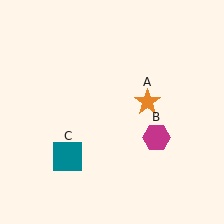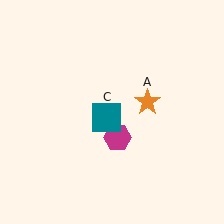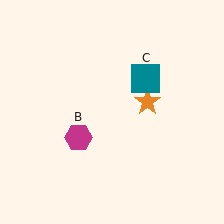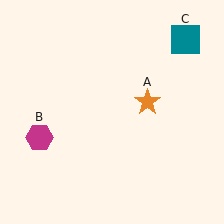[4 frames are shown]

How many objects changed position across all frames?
2 objects changed position: magenta hexagon (object B), teal square (object C).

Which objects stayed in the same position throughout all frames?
Orange star (object A) remained stationary.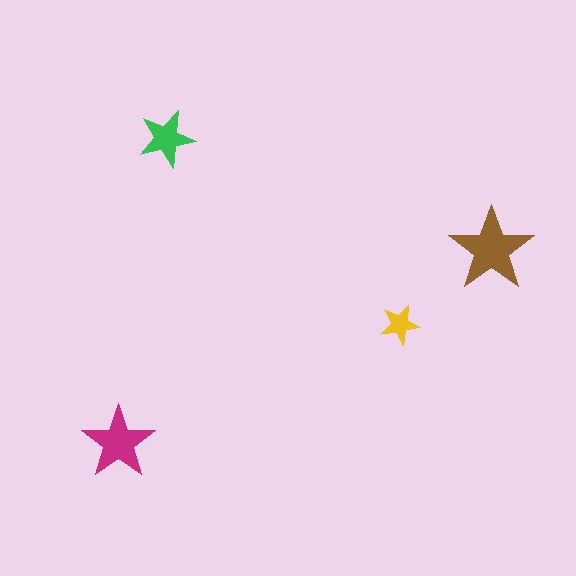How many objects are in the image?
There are 4 objects in the image.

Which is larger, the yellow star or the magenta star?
The magenta one.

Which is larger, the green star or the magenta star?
The magenta one.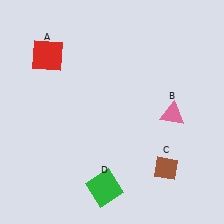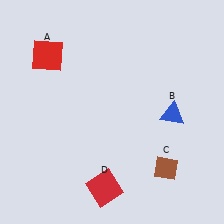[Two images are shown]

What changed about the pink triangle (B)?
In Image 1, B is pink. In Image 2, it changed to blue.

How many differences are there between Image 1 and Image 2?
There are 2 differences between the two images.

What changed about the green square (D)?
In Image 1, D is green. In Image 2, it changed to red.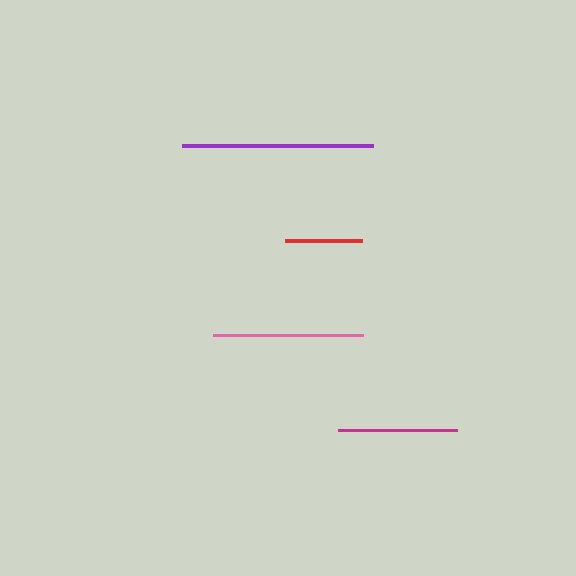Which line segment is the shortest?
The red line is the shortest at approximately 77 pixels.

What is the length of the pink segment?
The pink segment is approximately 149 pixels long.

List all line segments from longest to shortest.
From longest to shortest: purple, pink, magenta, red.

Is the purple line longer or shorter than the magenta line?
The purple line is longer than the magenta line.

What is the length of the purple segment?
The purple segment is approximately 191 pixels long.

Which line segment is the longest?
The purple line is the longest at approximately 191 pixels.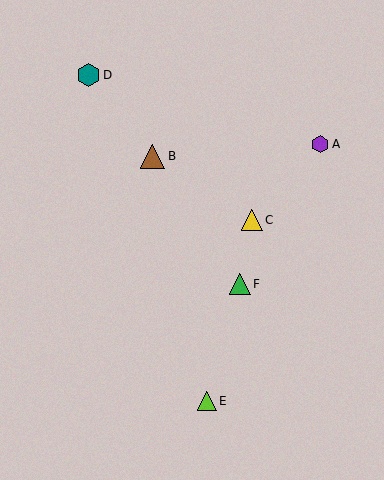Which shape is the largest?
The brown triangle (labeled B) is the largest.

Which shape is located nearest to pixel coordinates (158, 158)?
The brown triangle (labeled B) at (153, 156) is nearest to that location.